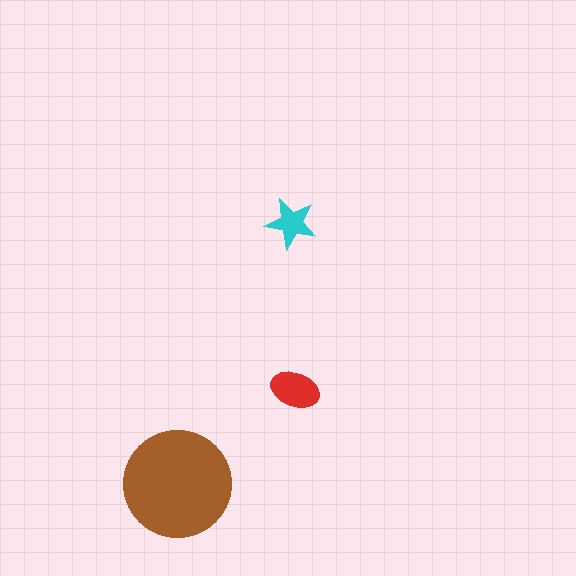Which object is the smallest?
The cyan star.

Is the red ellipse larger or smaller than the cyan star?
Larger.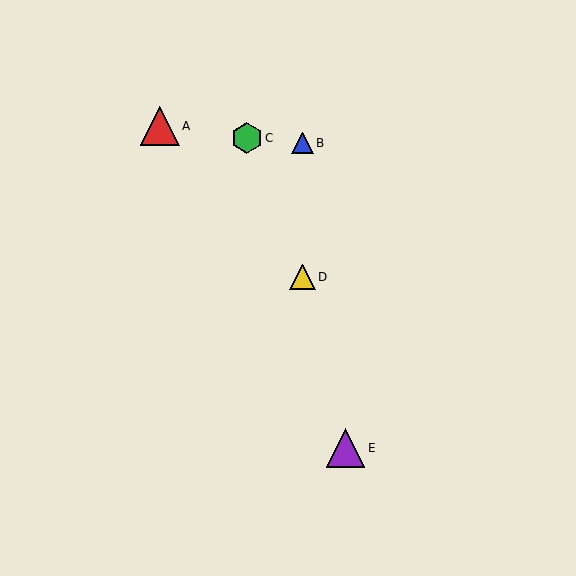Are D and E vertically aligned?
No, D is at x≈302 and E is at x≈346.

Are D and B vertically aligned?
Yes, both are at x≈302.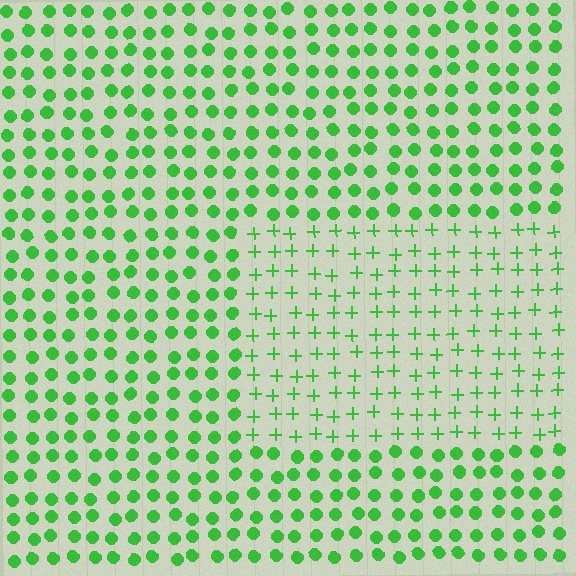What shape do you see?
I see a rectangle.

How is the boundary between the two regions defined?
The boundary is defined by a change in element shape: plus signs inside vs. circles outside. All elements share the same color and spacing.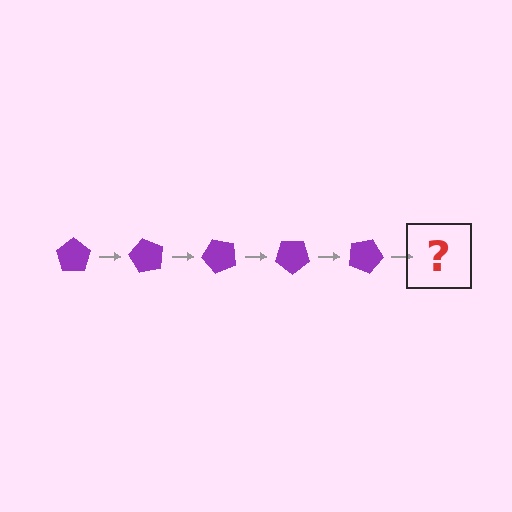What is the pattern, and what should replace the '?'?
The pattern is that the pentagon rotates 60 degrees each step. The '?' should be a purple pentagon rotated 300 degrees.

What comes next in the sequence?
The next element should be a purple pentagon rotated 300 degrees.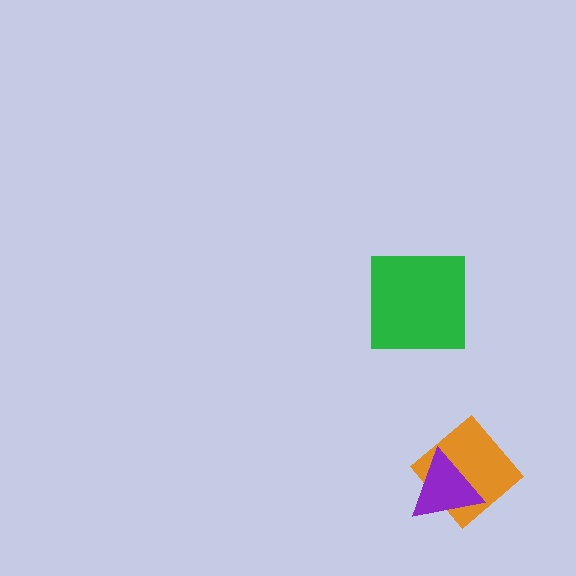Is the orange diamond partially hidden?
Yes, it is partially covered by another shape.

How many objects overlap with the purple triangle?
1 object overlaps with the purple triangle.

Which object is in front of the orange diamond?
The purple triangle is in front of the orange diamond.